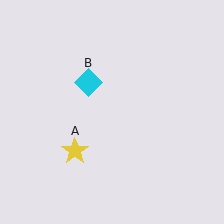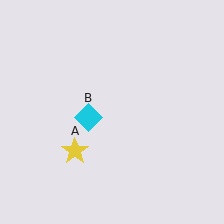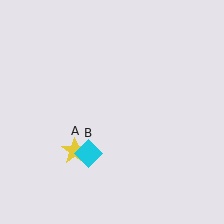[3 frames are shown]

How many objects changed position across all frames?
1 object changed position: cyan diamond (object B).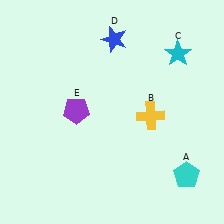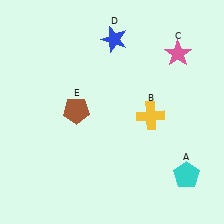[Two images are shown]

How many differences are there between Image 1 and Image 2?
There are 2 differences between the two images.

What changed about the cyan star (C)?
In Image 1, C is cyan. In Image 2, it changed to pink.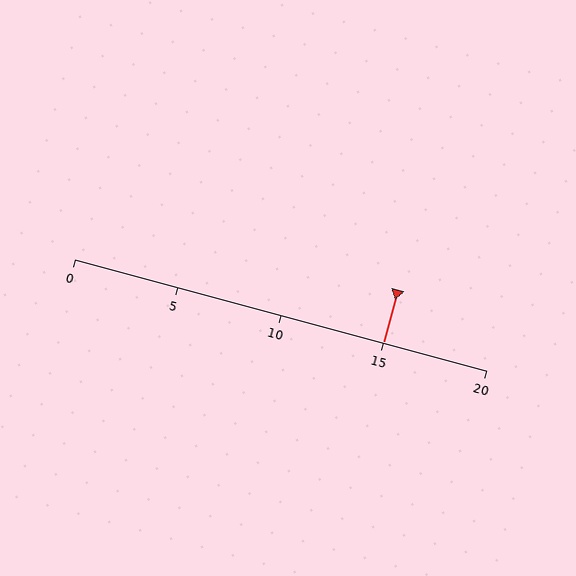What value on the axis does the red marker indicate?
The marker indicates approximately 15.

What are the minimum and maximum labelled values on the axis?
The axis runs from 0 to 20.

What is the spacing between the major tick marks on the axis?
The major ticks are spaced 5 apart.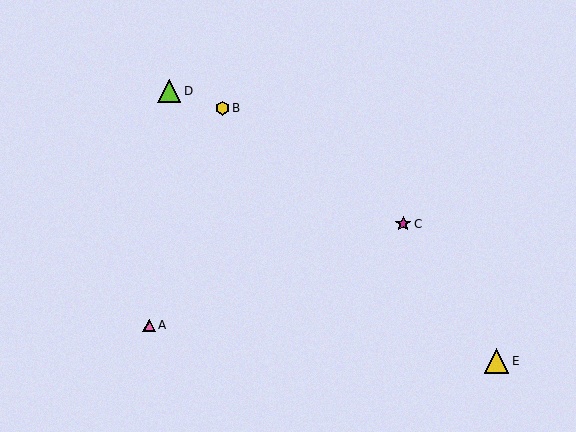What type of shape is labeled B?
Shape B is a yellow hexagon.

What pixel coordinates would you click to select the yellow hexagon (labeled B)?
Click at (222, 108) to select the yellow hexagon B.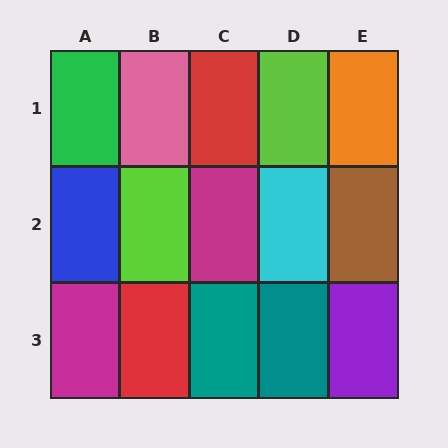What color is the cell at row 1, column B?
Pink.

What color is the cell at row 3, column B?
Red.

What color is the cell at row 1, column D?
Lime.